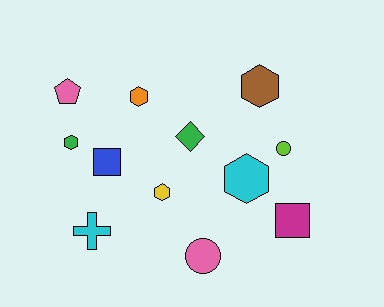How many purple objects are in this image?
There are no purple objects.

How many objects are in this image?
There are 12 objects.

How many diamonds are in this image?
There is 1 diamond.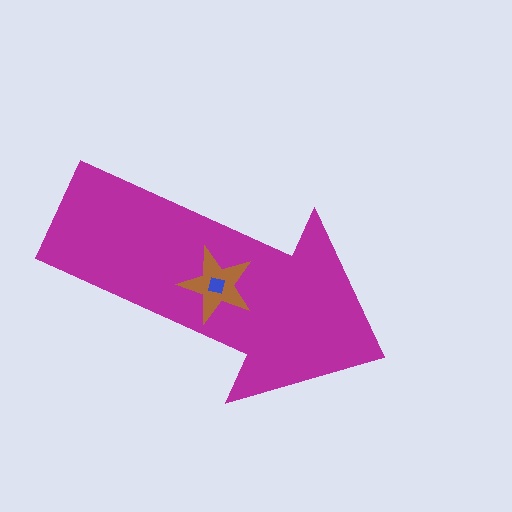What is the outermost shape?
The magenta arrow.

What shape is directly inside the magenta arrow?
The brown star.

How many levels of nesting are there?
3.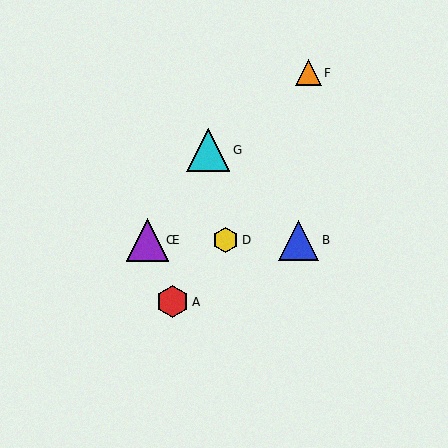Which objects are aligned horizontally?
Objects B, C, D, E are aligned horizontally.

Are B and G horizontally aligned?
No, B is at y≈240 and G is at y≈150.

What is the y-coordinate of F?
Object F is at y≈73.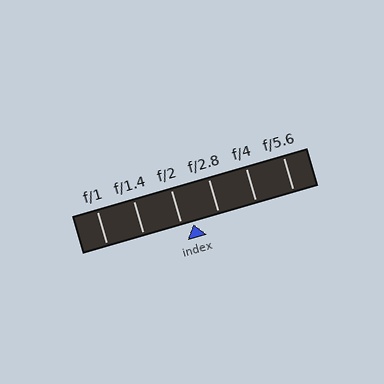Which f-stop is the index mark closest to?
The index mark is closest to f/2.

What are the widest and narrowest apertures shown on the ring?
The widest aperture shown is f/1 and the narrowest is f/5.6.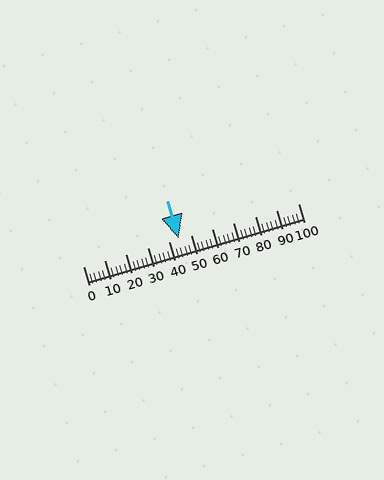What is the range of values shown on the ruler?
The ruler shows values from 0 to 100.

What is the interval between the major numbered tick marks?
The major tick marks are spaced 10 units apart.